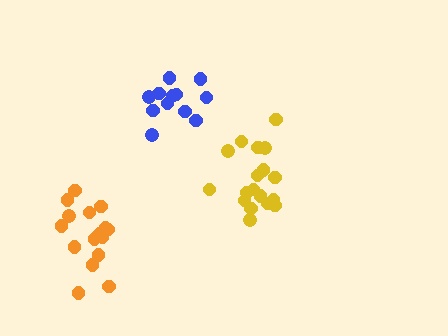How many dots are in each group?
Group 1: 16 dots, Group 2: 18 dots, Group 3: 12 dots (46 total).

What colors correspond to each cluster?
The clusters are colored: orange, yellow, blue.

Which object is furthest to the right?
The yellow cluster is rightmost.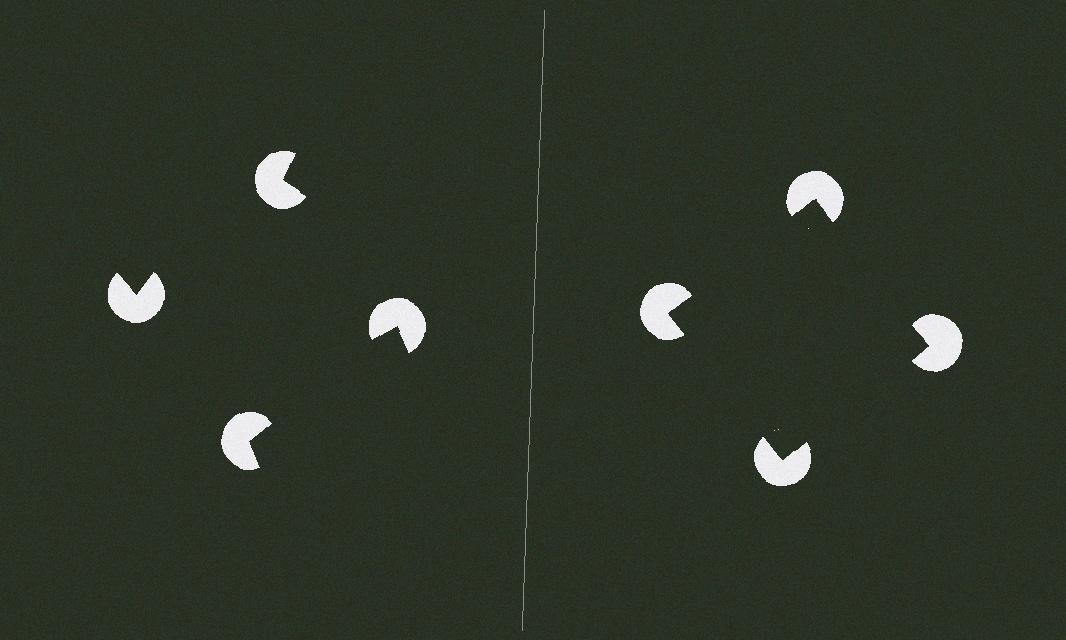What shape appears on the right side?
An illusory square.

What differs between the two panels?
The pac-man discs are positioned identically on both sides; only the wedge orientations differ. On the right they align to a square; on the left they are misaligned.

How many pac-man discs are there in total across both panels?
8 — 4 on each side.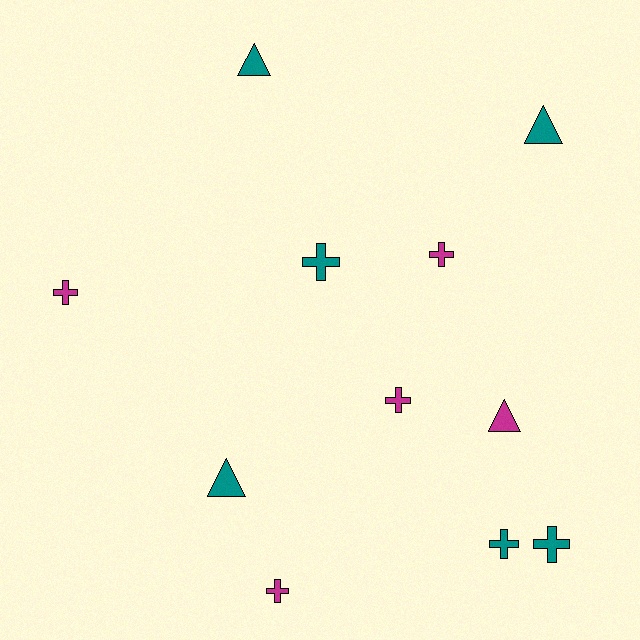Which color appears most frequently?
Teal, with 6 objects.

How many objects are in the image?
There are 11 objects.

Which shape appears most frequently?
Cross, with 7 objects.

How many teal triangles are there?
There are 3 teal triangles.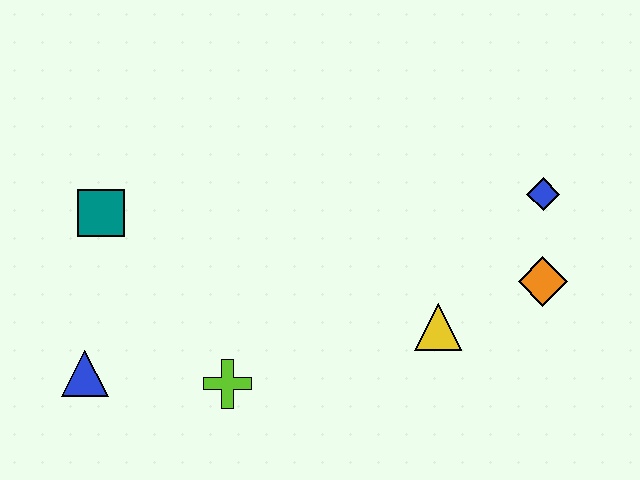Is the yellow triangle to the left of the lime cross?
No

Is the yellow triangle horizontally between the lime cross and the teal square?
No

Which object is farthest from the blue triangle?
The blue diamond is farthest from the blue triangle.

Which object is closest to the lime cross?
The blue triangle is closest to the lime cross.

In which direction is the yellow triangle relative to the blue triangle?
The yellow triangle is to the right of the blue triangle.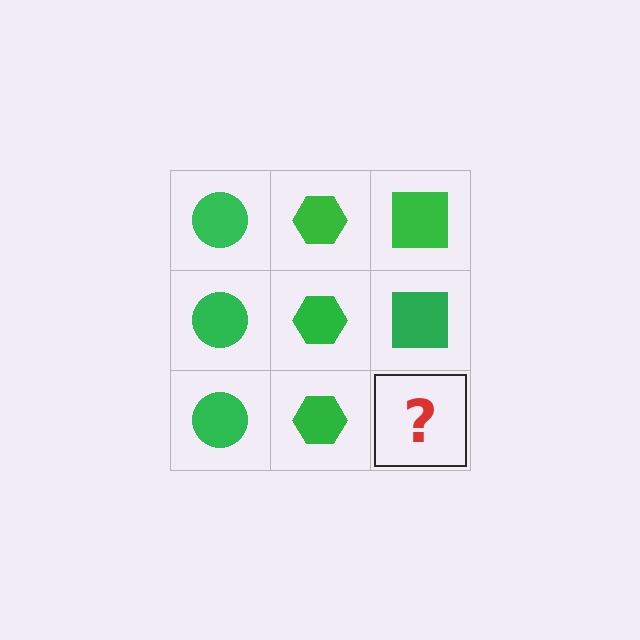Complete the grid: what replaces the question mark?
The question mark should be replaced with a green square.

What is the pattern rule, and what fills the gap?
The rule is that each column has a consistent shape. The gap should be filled with a green square.